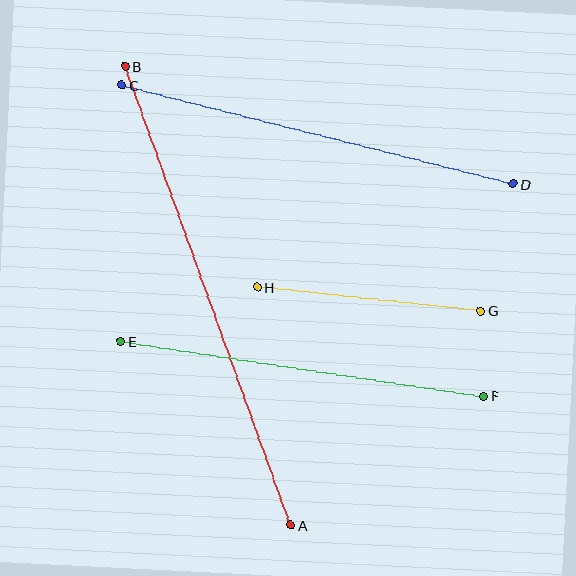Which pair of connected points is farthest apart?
Points A and B are farthest apart.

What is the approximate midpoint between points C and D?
The midpoint is at approximately (317, 135) pixels.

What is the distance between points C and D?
The distance is approximately 404 pixels.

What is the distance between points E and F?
The distance is approximately 367 pixels.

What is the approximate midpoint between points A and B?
The midpoint is at approximately (208, 296) pixels.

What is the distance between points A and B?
The distance is approximately 488 pixels.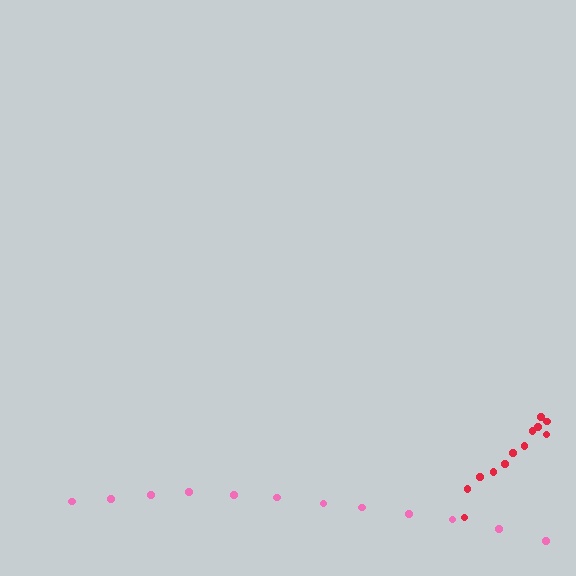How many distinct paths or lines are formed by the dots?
There are 2 distinct paths.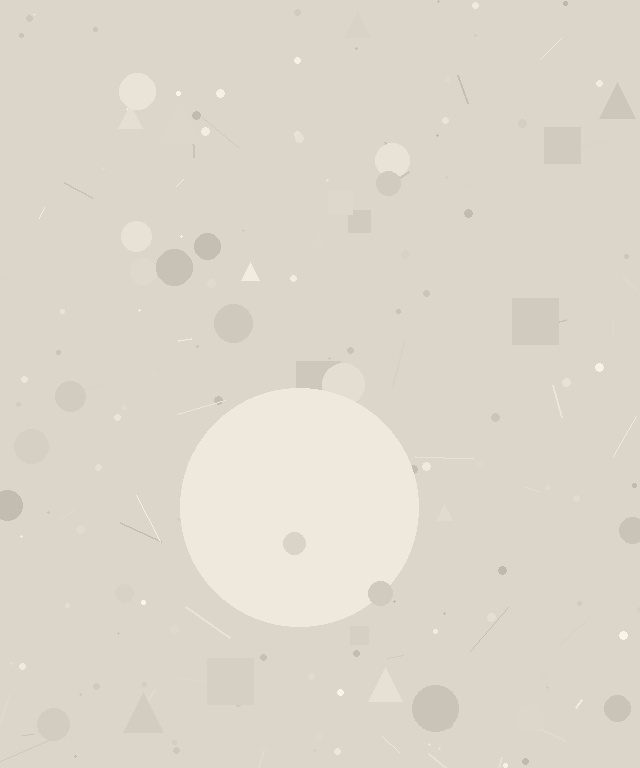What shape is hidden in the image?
A circle is hidden in the image.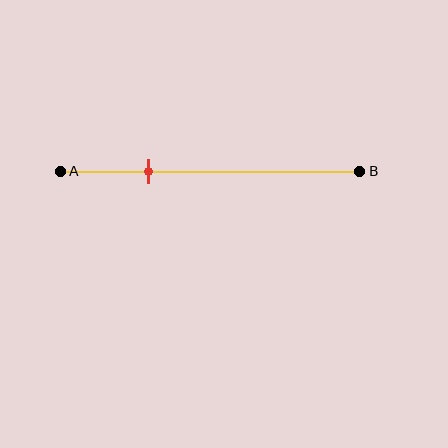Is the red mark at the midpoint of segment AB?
No, the mark is at about 30% from A, not at the 50% midpoint.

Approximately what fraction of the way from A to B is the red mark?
The red mark is approximately 30% of the way from A to B.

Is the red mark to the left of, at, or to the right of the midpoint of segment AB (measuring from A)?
The red mark is to the left of the midpoint of segment AB.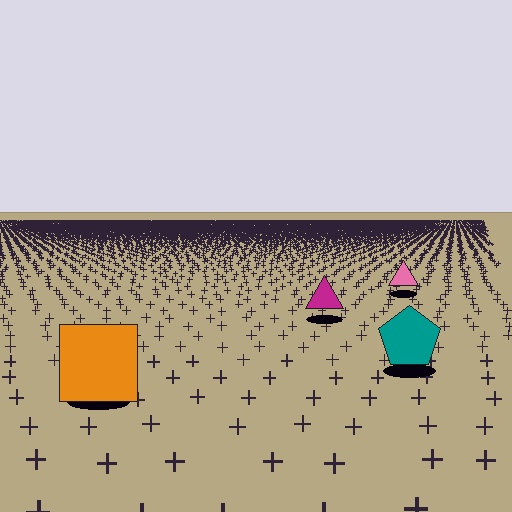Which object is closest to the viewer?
The orange square is closest. The texture marks near it are larger and more spread out.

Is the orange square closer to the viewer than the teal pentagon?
Yes. The orange square is closer — you can tell from the texture gradient: the ground texture is coarser near it.